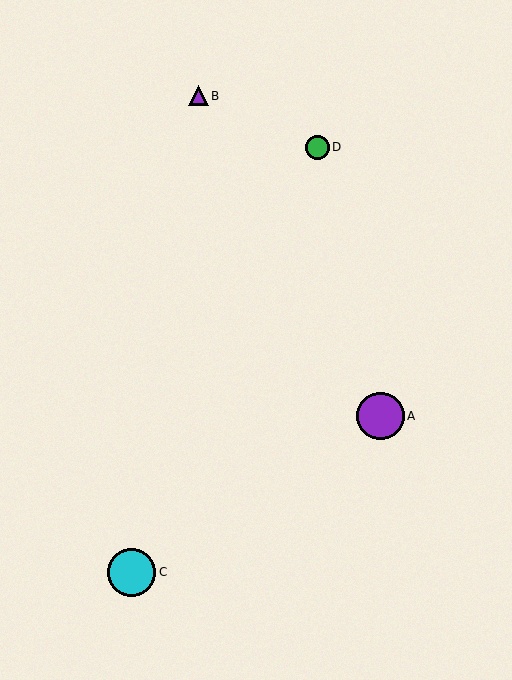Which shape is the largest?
The cyan circle (labeled C) is the largest.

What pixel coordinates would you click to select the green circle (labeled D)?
Click at (317, 147) to select the green circle D.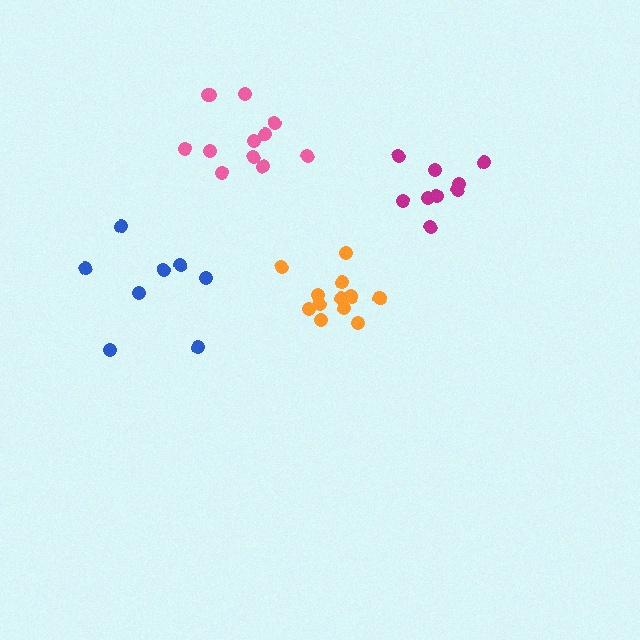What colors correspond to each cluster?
The clusters are colored: orange, blue, pink, magenta.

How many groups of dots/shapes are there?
There are 4 groups.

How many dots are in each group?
Group 1: 12 dots, Group 2: 8 dots, Group 3: 12 dots, Group 4: 9 dots (41 total).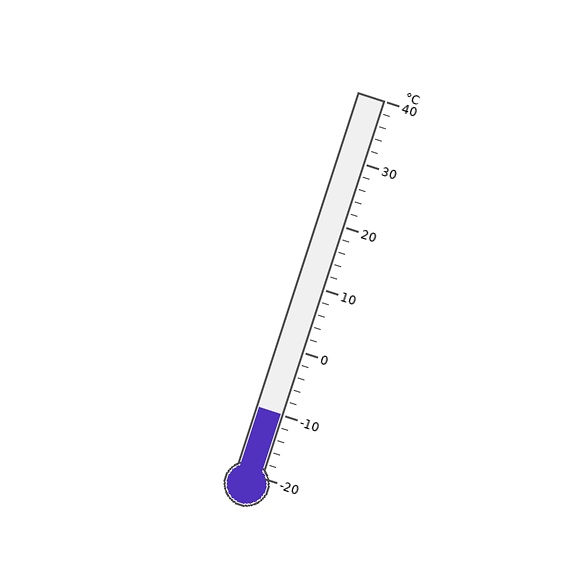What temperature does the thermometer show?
The thermometer shows approximately -10°C.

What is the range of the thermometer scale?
The thermometer scale ranges from -20°C to 40°C.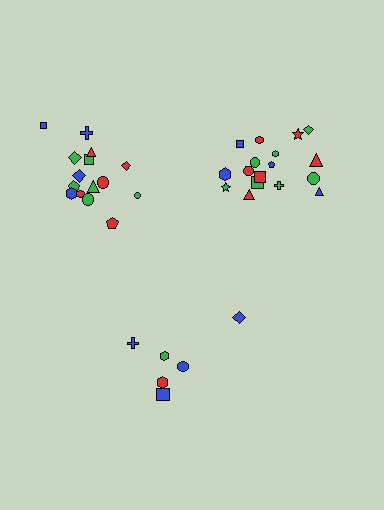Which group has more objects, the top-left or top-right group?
The top-right group.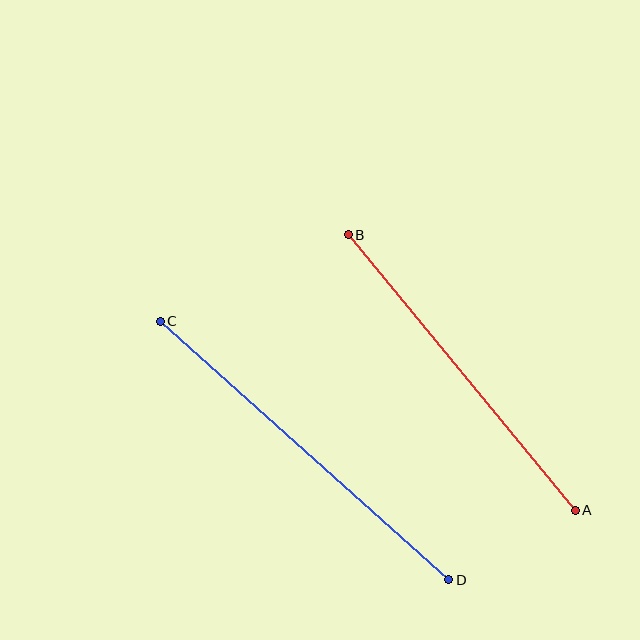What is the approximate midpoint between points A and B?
The midpoint is at approximately (462, 373) pixels.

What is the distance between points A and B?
The distance is approximately 357 pixels.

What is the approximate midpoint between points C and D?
The midpoint is at approximately (304, 451) pixels.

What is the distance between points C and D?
The distance is approximately 387 pixels.